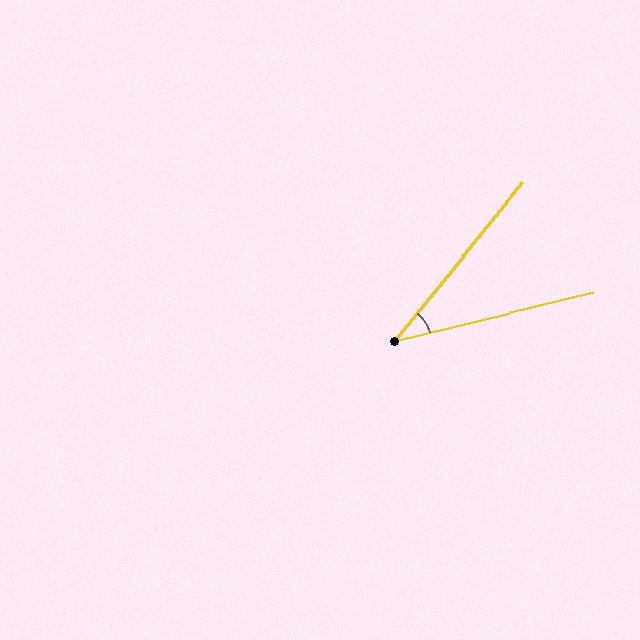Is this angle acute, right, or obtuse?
It is acute.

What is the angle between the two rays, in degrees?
Approximately 37 degrees.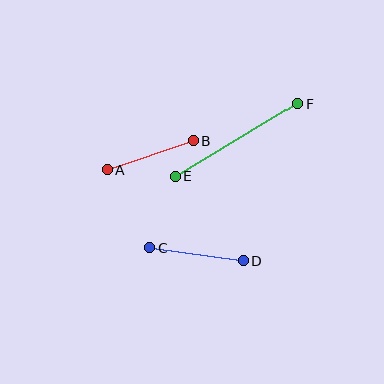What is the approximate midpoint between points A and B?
The midpoint is at approximately (150, 155) pixels.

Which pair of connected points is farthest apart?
Points E and F are farthest apart.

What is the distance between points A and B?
The distance is approximately 91 pixels.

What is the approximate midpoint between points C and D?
The midpoint is at approximately (196, 254) pixels.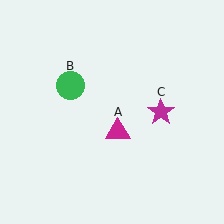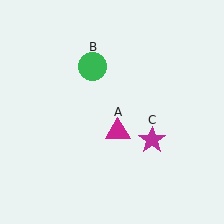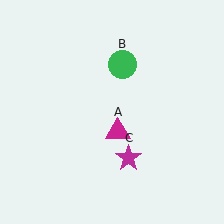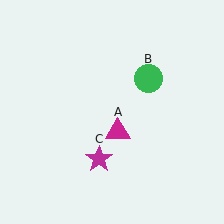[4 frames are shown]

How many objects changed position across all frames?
2 objects changed position: green circle (object B), magenta star (object C).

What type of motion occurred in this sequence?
The green circle (object B), magenta star (object C) rotated clockwise around the center of the scene.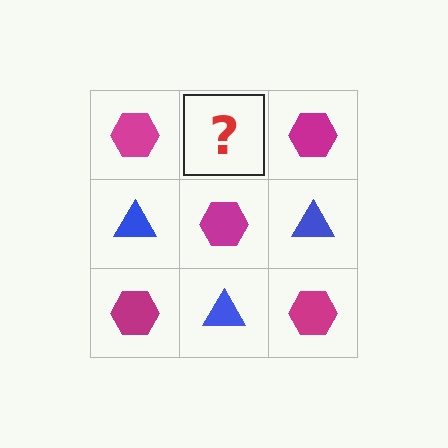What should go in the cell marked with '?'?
The missing cell should contain a blue triangle.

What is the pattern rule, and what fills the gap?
The rule is that it alternates magenta hexagon and blue triangle in a checkerboard pattern. The gap should be filled with a blue triangle.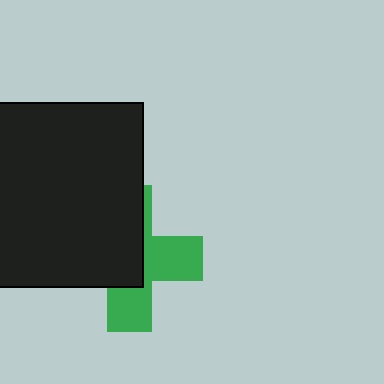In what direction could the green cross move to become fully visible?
The green cross could move toward the lower-right. That would shift it out from behind the black square entirely.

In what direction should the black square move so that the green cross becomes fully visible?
The black square should move toward the upper-left. That is the shortest direction to clear the overlap and leave the green cross fully visible.